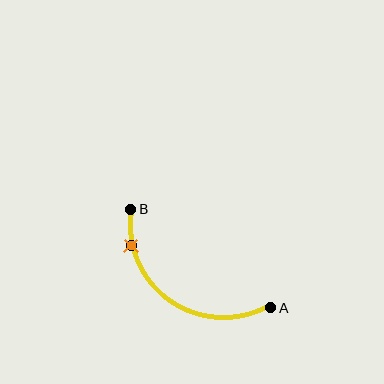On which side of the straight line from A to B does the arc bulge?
The arc bulges below and to the left of the straight line connecting A and B.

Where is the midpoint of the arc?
The arc midpoint is the point on the curve farthest from the straight line joining A and B. It sits below and to the left of that line.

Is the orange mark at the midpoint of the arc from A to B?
No. The orange mark lies on the arc but is closer to endpoint B. The arc midpoint would be at the point on the curve equidistant along the arc from both A and B.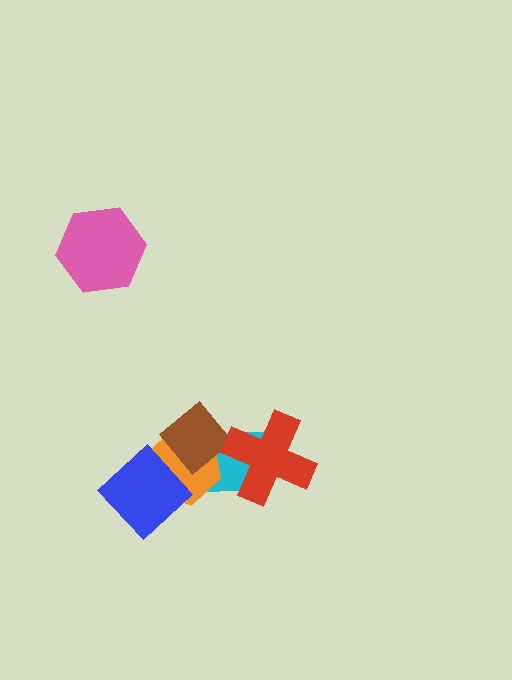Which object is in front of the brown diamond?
The red cross is in front of the brown diamond.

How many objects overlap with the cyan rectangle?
4 objects overlap with the cyan rectangle.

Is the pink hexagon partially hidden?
No, no other shape covers it.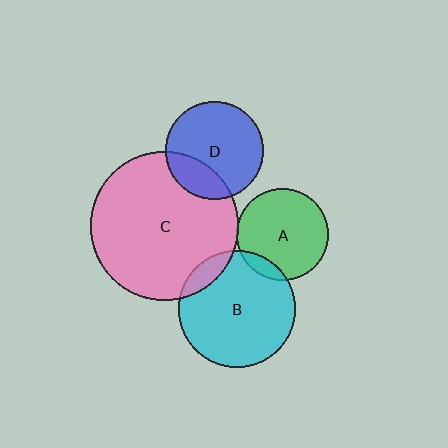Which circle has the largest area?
Circle C (pink).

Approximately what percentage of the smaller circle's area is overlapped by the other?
Approximately 10%.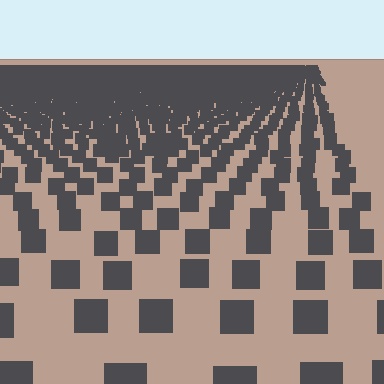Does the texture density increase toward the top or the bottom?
Density increases toward the top.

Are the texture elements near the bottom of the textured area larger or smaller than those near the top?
Larger. Near the bottom, elements are closer to the viewer and appear at a bigger on-screen size.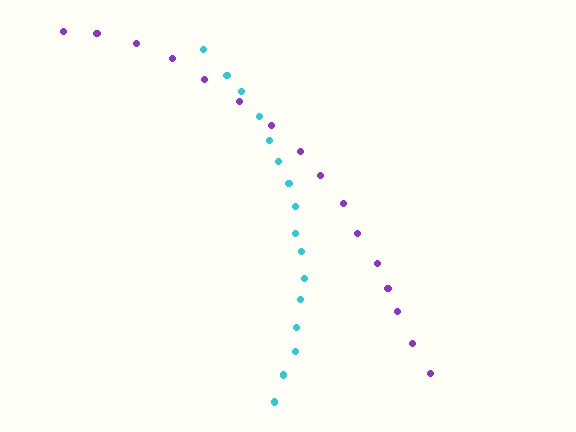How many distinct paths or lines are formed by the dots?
There are 2 distinct paths.